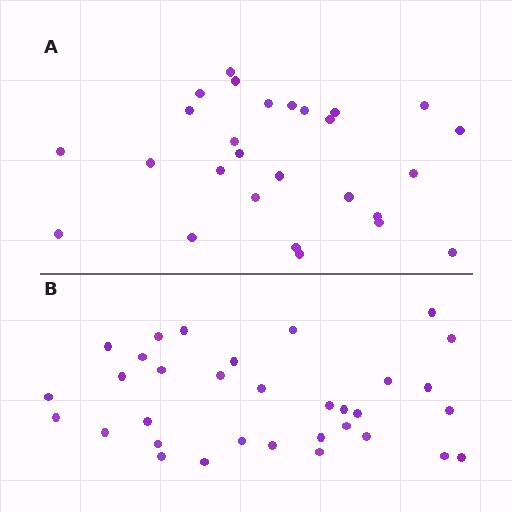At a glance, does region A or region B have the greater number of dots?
Region B (the bottom region) has more dots.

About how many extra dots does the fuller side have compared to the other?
Region B has about 6 more dots than region A.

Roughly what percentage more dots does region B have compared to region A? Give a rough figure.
About 20% more.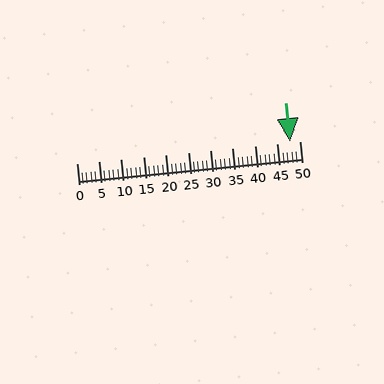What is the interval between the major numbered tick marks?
The major tick marks are spaced 5 units apart.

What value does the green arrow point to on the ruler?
The green arrow points to approximately 48.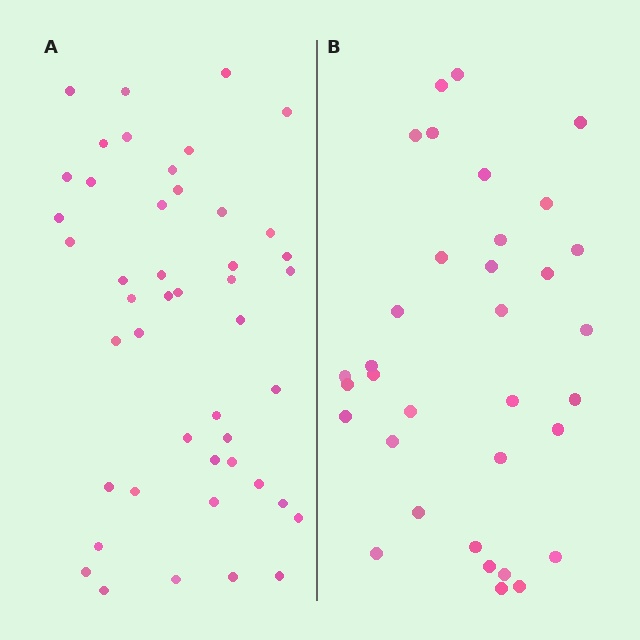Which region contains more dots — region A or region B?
Region A (the left region) has more dots.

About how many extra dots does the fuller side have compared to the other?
Region A has roughly 12 or so more dots than region B.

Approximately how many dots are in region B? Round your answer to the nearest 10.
About 30 dots. (The exact count is 34, which rounds to 30.)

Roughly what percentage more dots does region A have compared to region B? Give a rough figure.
About 35% more.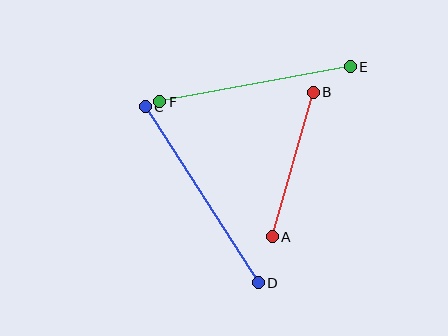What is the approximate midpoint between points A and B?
The midpoint is at approximately (293, 164) pixels.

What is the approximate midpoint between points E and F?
The midpoint is at approximately (255, 84) pixels.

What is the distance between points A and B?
The distance is approximately 150 pixels.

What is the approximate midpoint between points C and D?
The midpoint is at approximately (202, 195) pixels.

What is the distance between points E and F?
The distance is approximately 194 pixels.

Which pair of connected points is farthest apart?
Points C and D are farthest apart.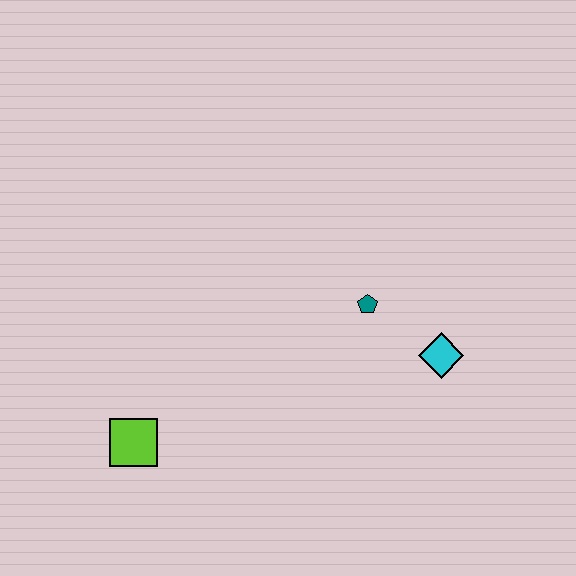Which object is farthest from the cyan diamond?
The lime square is farthest from the cyan diamond.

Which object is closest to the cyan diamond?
The teal pentagon is closest to the cyan diamond.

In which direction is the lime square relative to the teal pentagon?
The lime square is to the left of the teal pentagon.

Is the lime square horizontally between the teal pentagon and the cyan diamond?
No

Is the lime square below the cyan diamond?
Yes